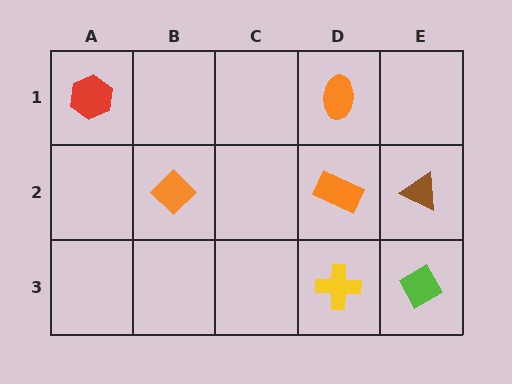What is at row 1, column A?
A red hexagon.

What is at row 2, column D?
An orange rectangle.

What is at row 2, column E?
A brown triangle.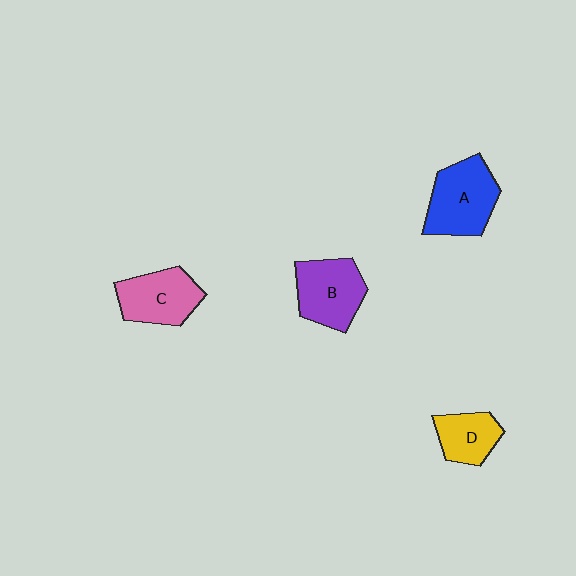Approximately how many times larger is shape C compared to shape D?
Approximately 1.3 times.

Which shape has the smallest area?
Shape D (yellow).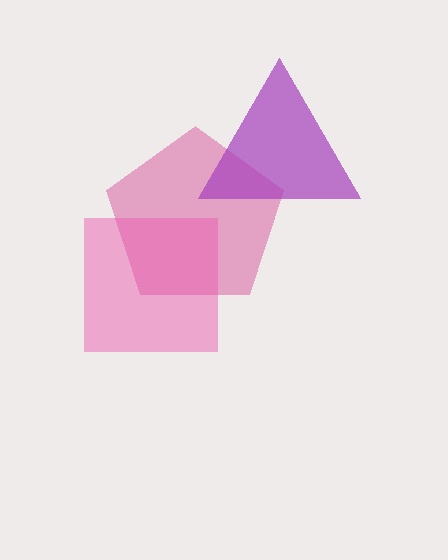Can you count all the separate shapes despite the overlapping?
Yes, there are 3 separate shapes.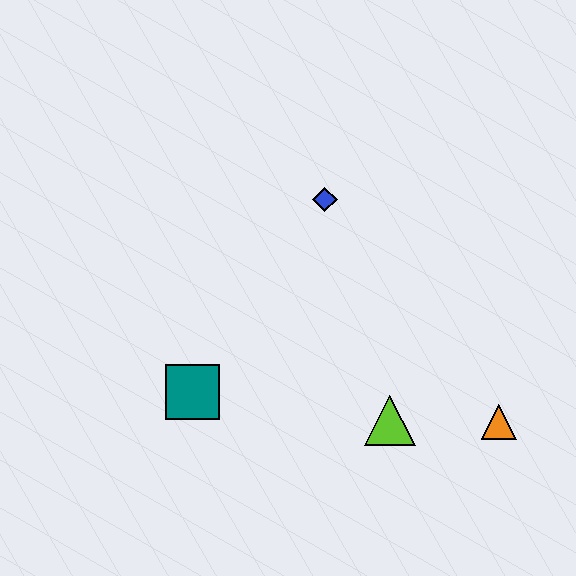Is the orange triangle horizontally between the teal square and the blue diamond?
No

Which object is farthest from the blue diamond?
The orange triangle is farthest from the blue diamond.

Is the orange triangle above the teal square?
No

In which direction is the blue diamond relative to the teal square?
The blue diamond is above the teal square.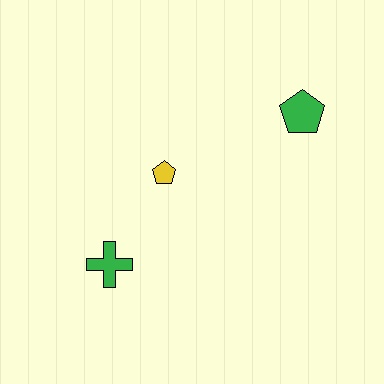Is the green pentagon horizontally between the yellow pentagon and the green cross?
No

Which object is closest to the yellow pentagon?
The green cross is closest to the yellow pentagon.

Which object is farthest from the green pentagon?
The green cross is farthest from the green pentagon.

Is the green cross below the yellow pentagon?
Yes